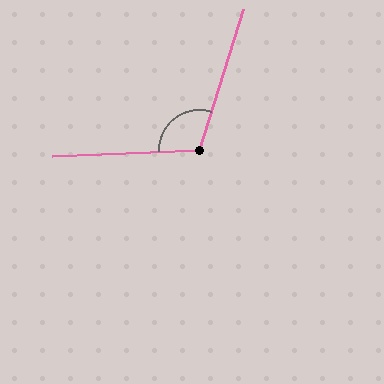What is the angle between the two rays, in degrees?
Approximately 110 degrees.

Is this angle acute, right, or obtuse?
It is obtuse.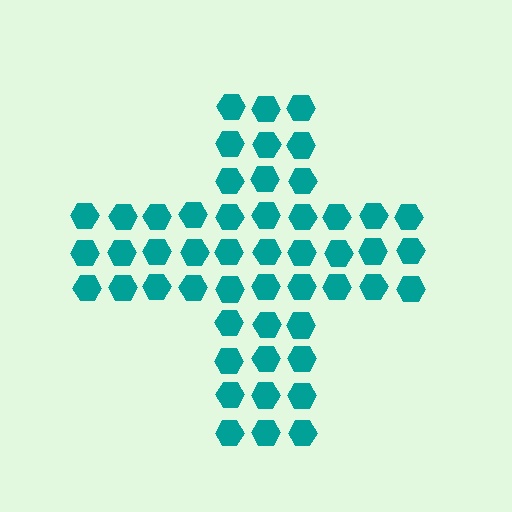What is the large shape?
The large shape is a cross.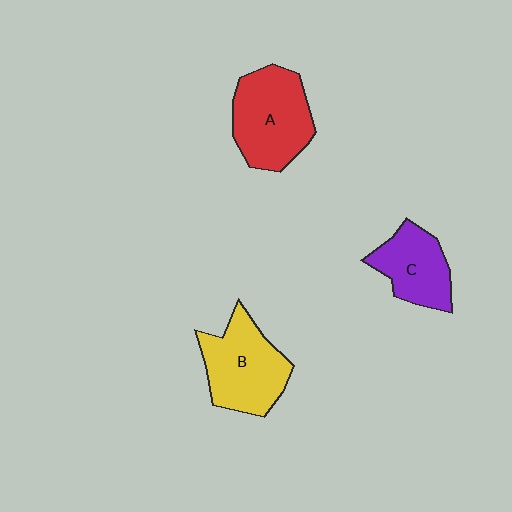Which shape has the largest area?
Shape A (red).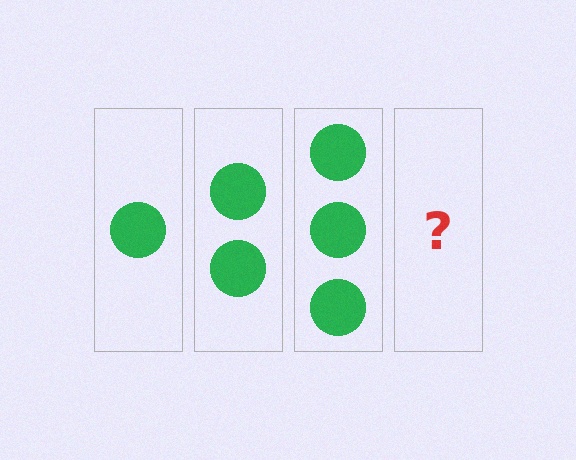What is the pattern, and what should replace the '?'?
The pattern is that each step adds one more circle. The '?' should be 4 circles.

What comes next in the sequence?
The next element should be 4 circles.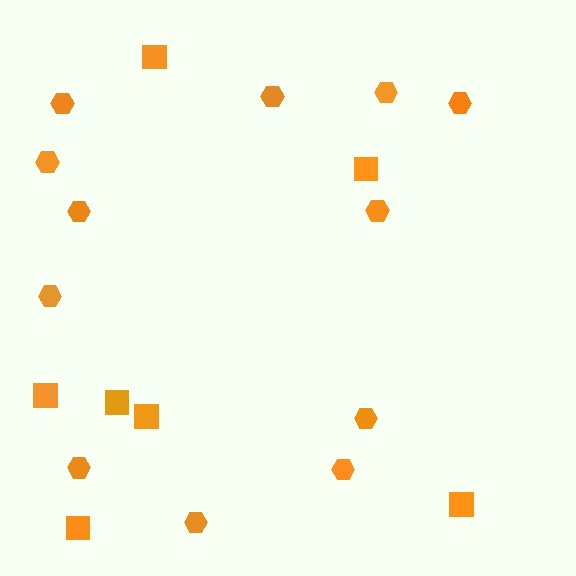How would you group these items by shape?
There are 2 groups: one group of hexagons (12) and one group of squares (7).